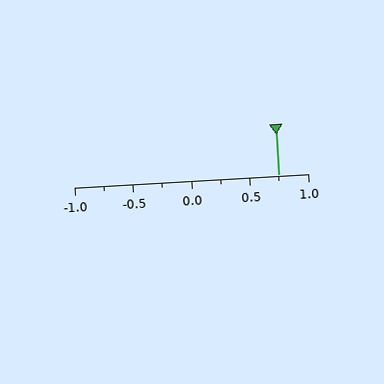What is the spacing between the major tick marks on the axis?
The major ticks are spaced 0.5 apart.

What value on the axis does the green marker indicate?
The marker indicates approximately 0.75.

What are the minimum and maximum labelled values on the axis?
The axis runs from -1.0 to 1.0.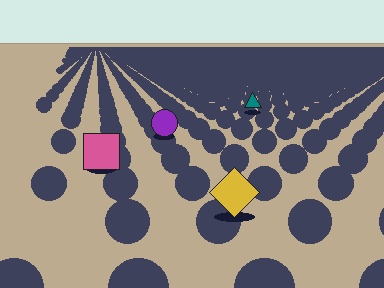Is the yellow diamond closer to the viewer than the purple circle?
Yes. The yellow diamond is closer — you can tell from the texture gradient: the ground texture is coarser near it.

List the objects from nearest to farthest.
From nearest to farthest: the yellow diamond, the pink square, the purple circle, the teal triangle.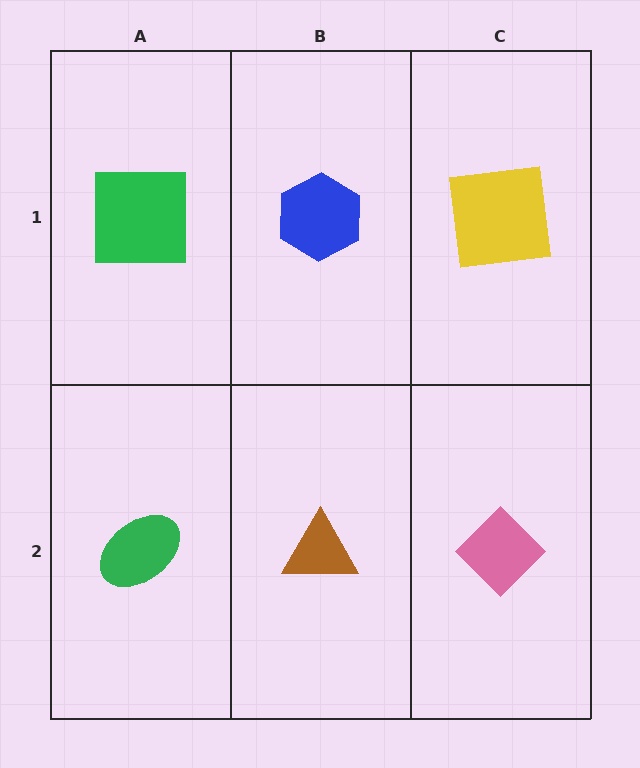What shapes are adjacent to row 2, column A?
A green square (row 1, column A), a brown triangle (row 2, column B).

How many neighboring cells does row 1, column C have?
2.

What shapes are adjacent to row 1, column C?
A pink diamond (row 2, column C), a blue hexagon (row 1, column B).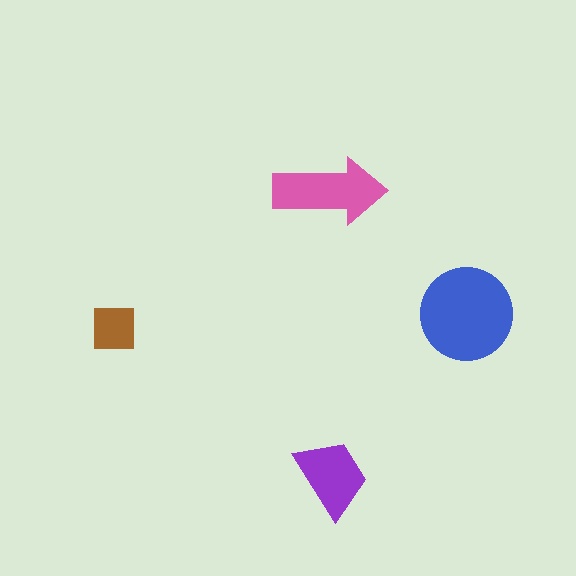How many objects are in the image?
There are 4 objects in the image.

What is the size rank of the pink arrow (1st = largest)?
2nd.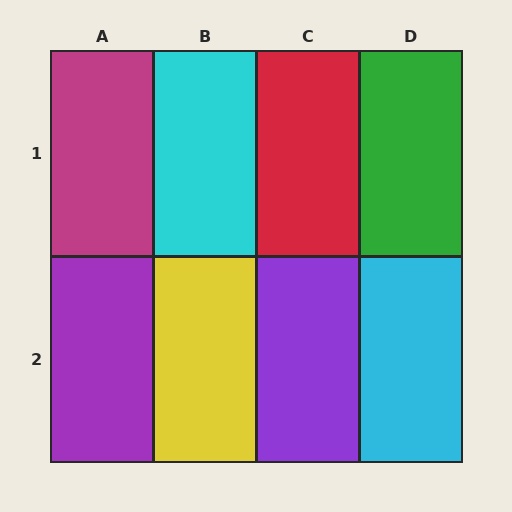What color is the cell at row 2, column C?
Purple.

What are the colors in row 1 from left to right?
Magenta, cyan, red, green.